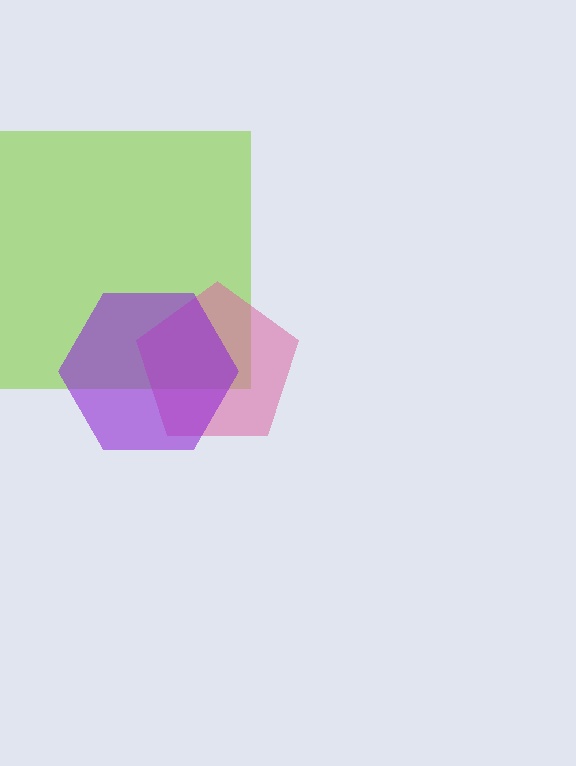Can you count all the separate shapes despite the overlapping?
Yes, there are 3 separate shapes.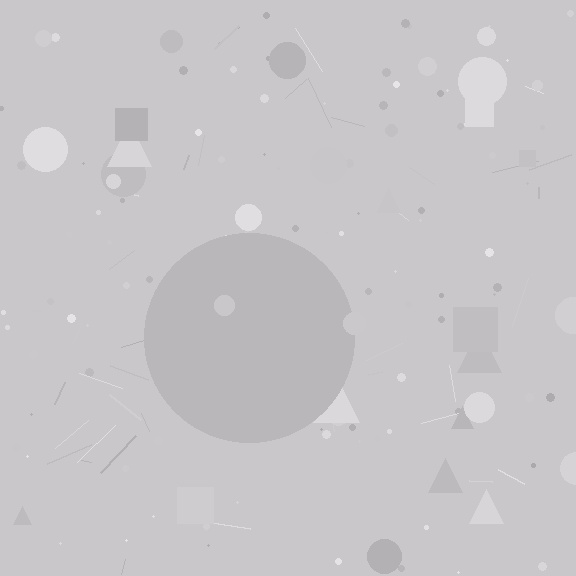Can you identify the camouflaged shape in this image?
The camouflaged shape is a circle.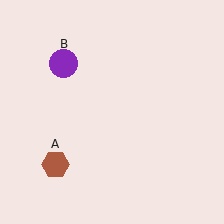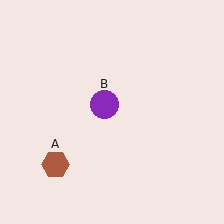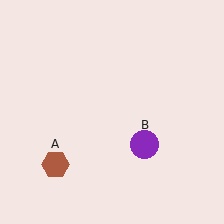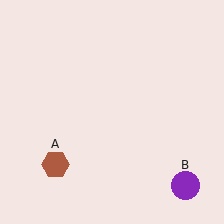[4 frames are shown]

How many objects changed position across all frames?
1 object changed position: purple circle (object B).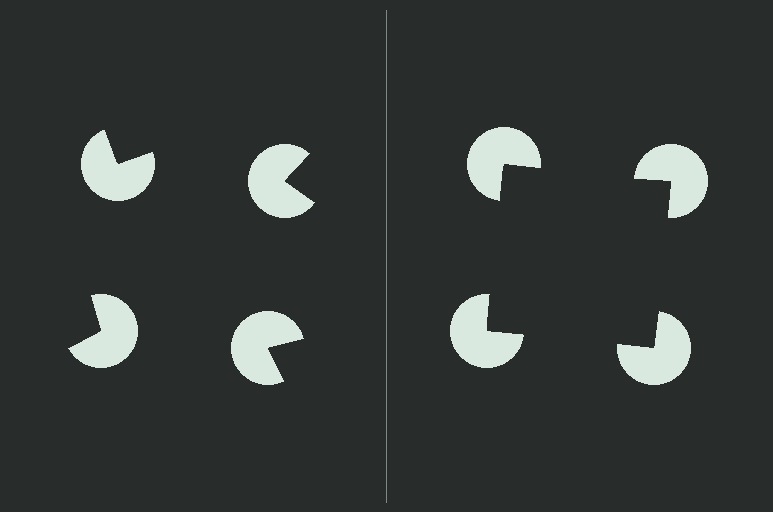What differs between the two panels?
The pac-man discs are positioned identically on both sides; only the wedge orientations differ. On the right they align to a square; on the left they are misaligned.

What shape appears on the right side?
An illusory square.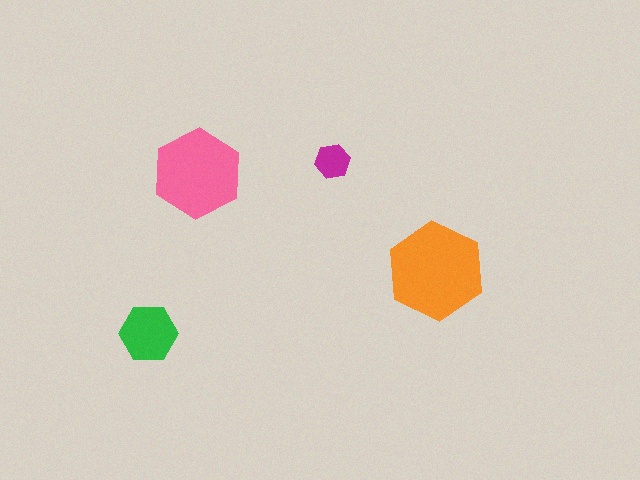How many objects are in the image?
There are 4 objects in the image.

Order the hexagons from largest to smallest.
the orange one, the pink one, the green one, the magenta one.